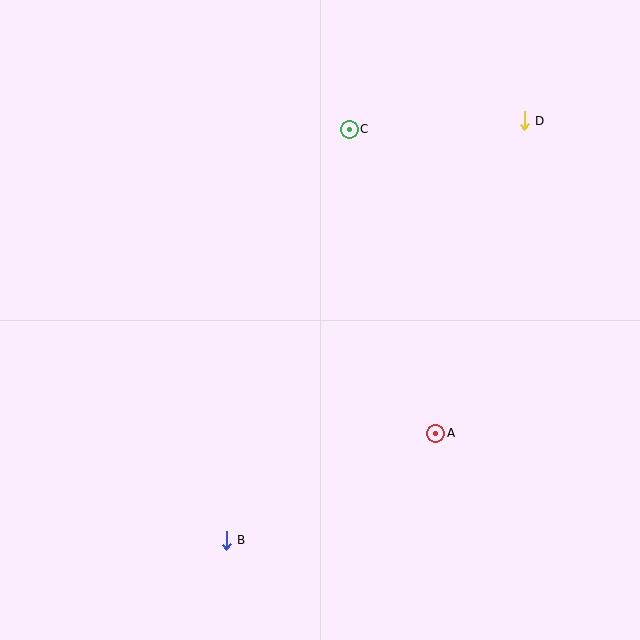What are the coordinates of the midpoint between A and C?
The midpoint between A and C is at (393, 281).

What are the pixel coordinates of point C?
Point C is at (349, 129).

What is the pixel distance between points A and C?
The distance between A and C is 316 pixels.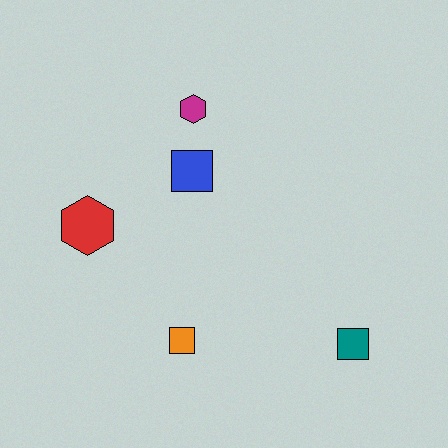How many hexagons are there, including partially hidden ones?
There are 2 hexagons.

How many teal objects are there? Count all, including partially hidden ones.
There is 1 teal object.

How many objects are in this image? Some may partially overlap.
There are 5 objects.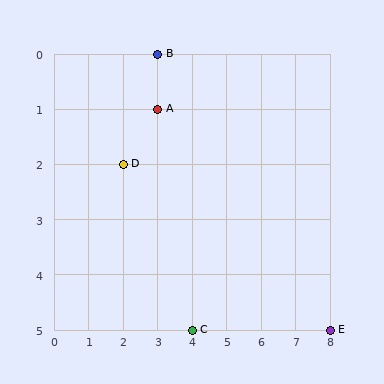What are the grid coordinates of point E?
Point E is at grid coordinates (8, 5).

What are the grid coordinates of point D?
Point D is at grid coordinates (2, 2).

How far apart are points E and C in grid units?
Points E and C are 4 columns apart.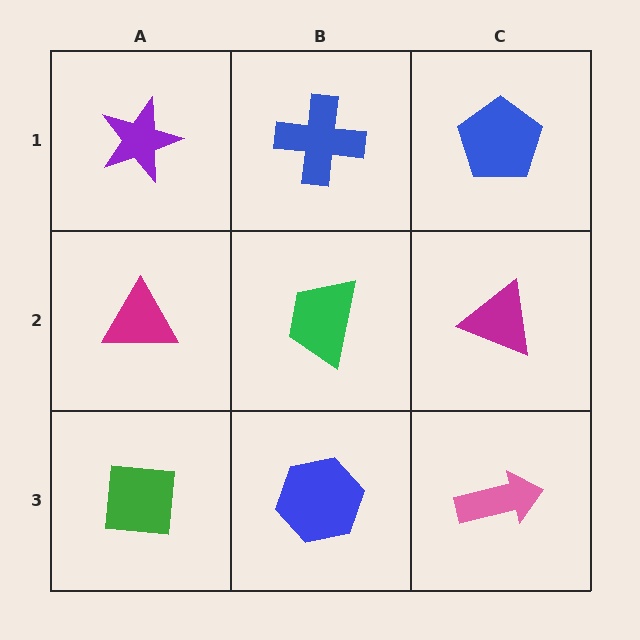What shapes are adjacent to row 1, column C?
A magenta triangle (row 2, column C), a blue cross (row 1, column B).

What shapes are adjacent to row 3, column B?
A green trapezoid (row 2, column B), a green square (row 3, column A), a pink arrow (row 3, column C).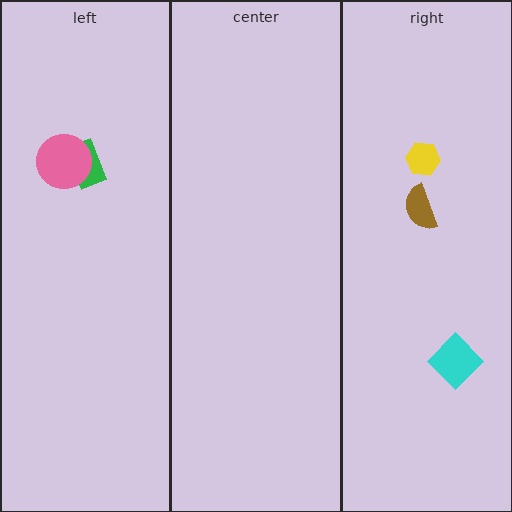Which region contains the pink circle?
The left region.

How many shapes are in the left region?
2.